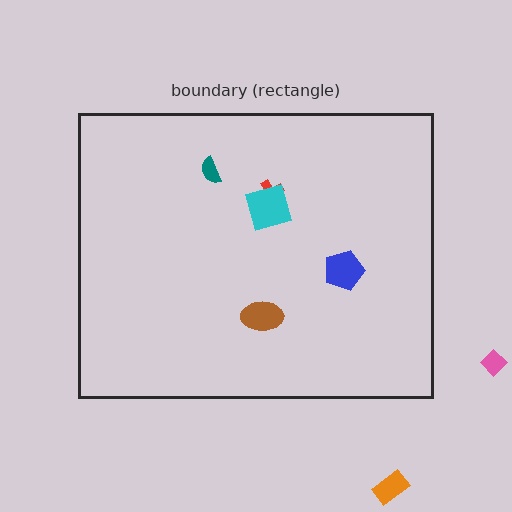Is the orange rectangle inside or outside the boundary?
Outside.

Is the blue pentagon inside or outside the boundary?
Inside.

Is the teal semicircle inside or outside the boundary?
Inside.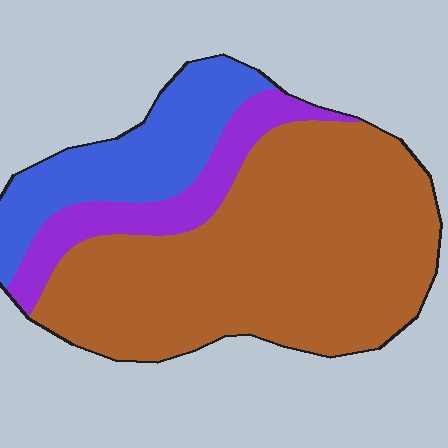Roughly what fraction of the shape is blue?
Blue covers 21% of the shape.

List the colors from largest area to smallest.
From largest to smallest: brown, blue, purple.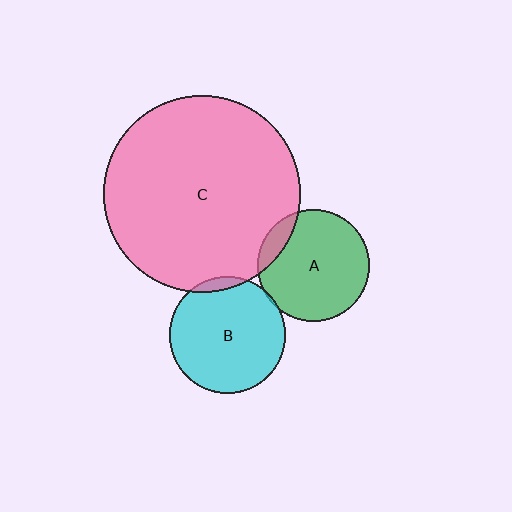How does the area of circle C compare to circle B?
Approximately 2.9 times.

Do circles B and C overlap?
Yes.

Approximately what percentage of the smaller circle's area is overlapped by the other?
Approximately 5%.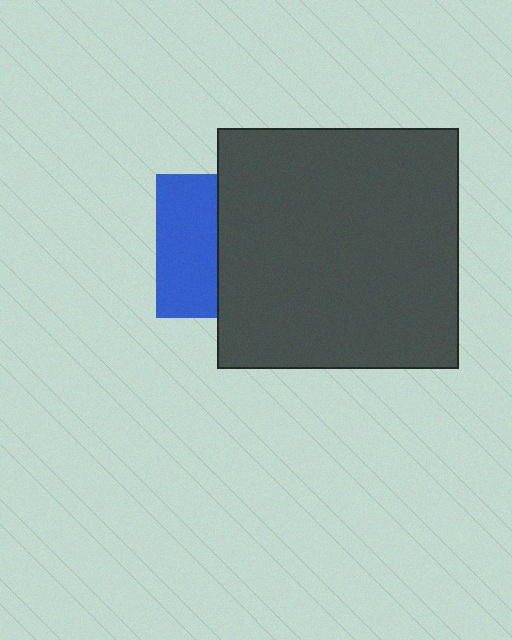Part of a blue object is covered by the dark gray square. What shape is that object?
It is a square.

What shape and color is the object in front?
The object in front is a dark gray square.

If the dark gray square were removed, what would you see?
You would see the complete blue square.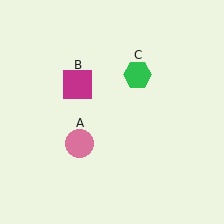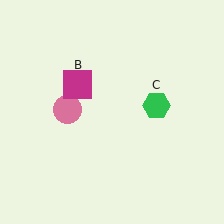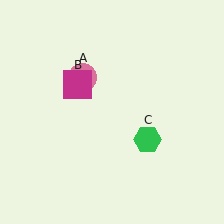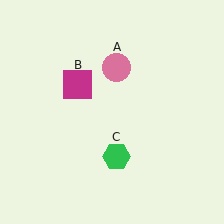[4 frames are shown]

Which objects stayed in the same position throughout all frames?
Magenta square (object B) remained stationary.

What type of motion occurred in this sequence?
The pink circle (object A), green hexagon (object C) rotated clockwise around the center of the scene.